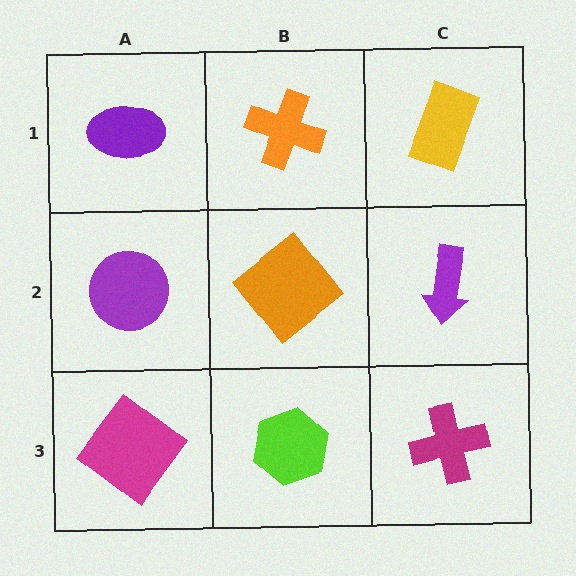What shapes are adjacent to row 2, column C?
A yellow rectangle (row 1, column C), a magenta cross (row 3, column C), an orange diamond (row 2, column B).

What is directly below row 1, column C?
A purple arrow.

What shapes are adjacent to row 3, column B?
An orange diamond (row 2, column B), a magenta diamond (row 3, column A), a magenta cross (row 3, column C).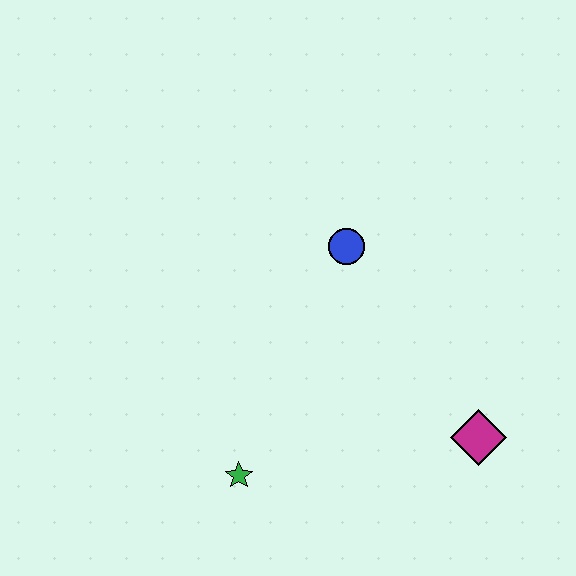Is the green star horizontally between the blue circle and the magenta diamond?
No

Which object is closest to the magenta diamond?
The blue circle is closest to the magenta diamond.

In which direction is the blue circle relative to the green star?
The blue circle is above the green star.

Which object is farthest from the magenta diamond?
The green star is farthest from the magenta diamond.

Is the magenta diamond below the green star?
No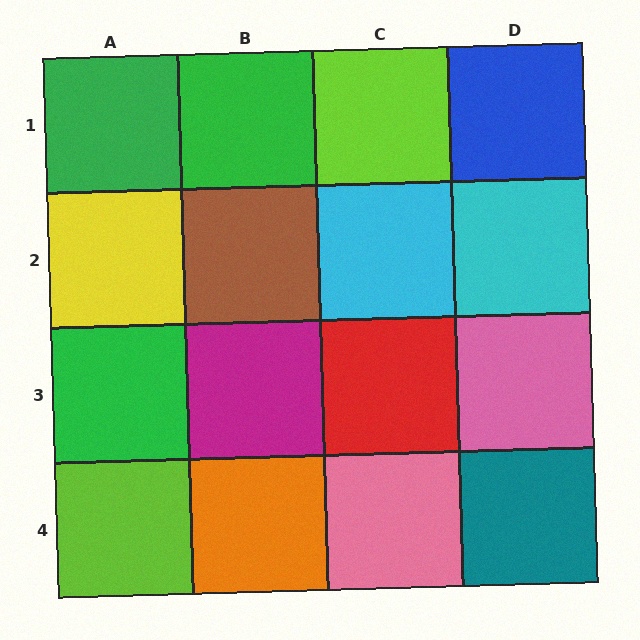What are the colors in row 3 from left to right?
Green, magenta, red, pink.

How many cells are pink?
2 cells are pink.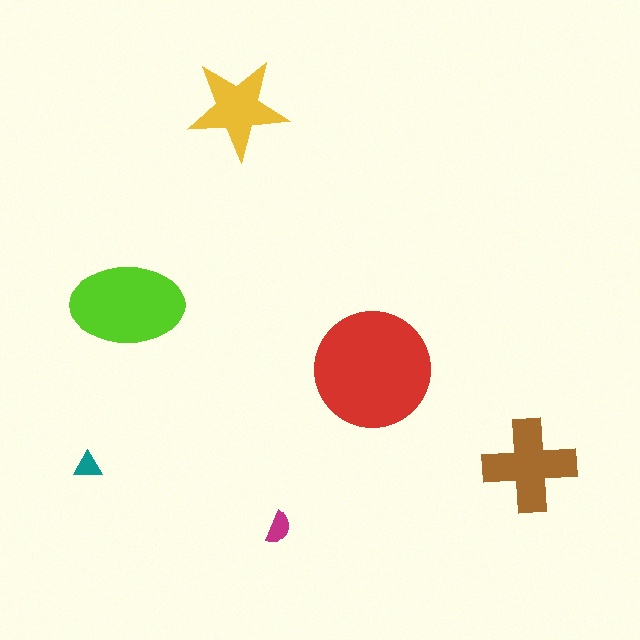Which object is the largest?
The red circle.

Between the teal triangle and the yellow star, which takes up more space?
The yellow star.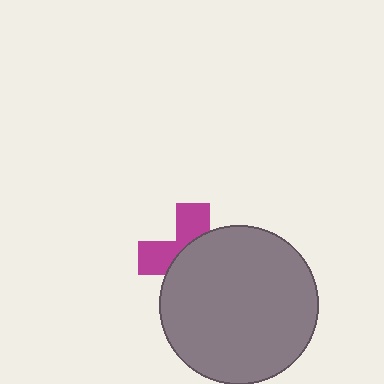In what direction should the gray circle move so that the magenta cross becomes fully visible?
The gray circle should move toward the lower-right. That is the shortest direction to clear the overlap and leave the magenta cross fully visible.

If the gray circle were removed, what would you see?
You would see the complete magenta cross.